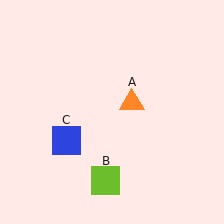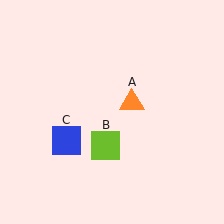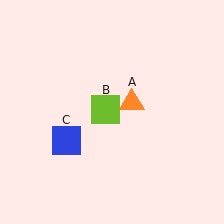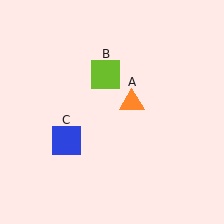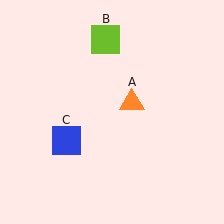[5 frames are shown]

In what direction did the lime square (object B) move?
The lime square (object B) moved up.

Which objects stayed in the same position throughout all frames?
Orange triangle (object A) and blue square (object C) remained stationary.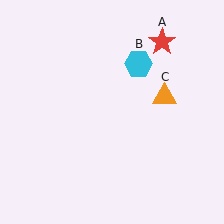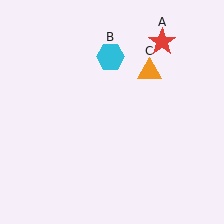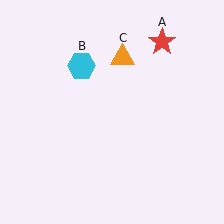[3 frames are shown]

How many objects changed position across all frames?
2 objects changed position: cyan hexagon (object B), orange triangle (object C).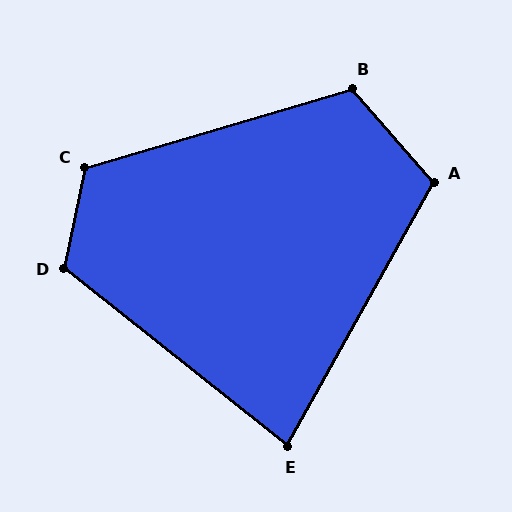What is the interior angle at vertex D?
Approximately 117 degrees (obtuse).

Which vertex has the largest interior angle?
C, at approximately 118 degrees.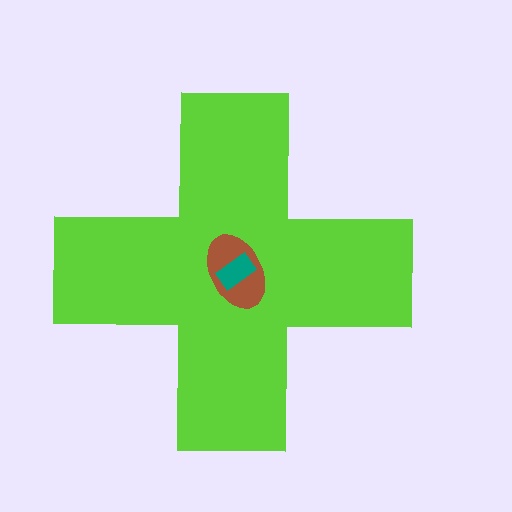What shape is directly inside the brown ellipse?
The teal rectangle.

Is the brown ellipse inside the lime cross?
Yes.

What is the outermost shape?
The lime cross.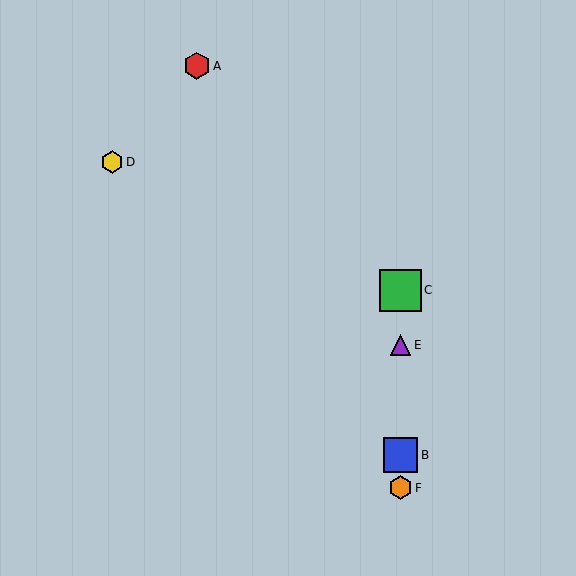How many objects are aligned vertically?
4 objects (B, C, E, F) are aligned vertically.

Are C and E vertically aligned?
Yes, both are at x≈400.